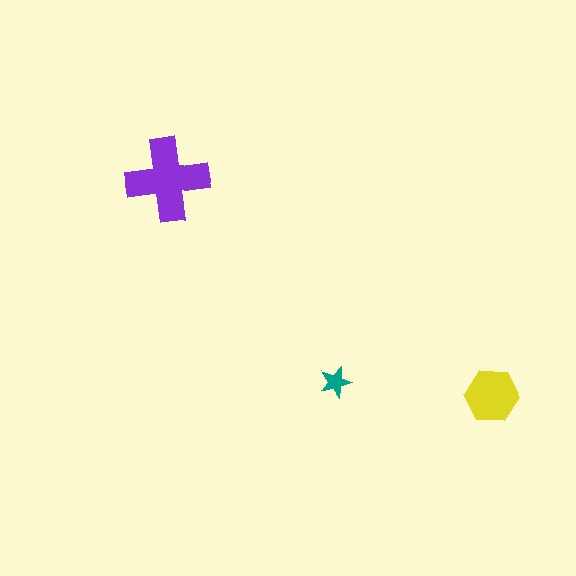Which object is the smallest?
The teal star.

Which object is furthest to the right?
The yellow hexagon is rightmost.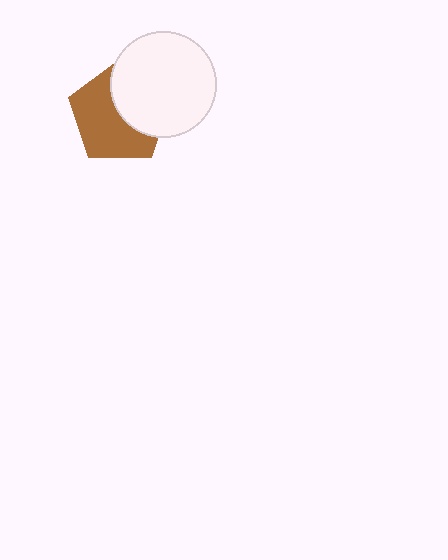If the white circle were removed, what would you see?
You would see the complete brown pentagon.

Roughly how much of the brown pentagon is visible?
About half of it is visible (roughly 58%).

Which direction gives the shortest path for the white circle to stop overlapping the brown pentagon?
Moving right gives the shortest separation.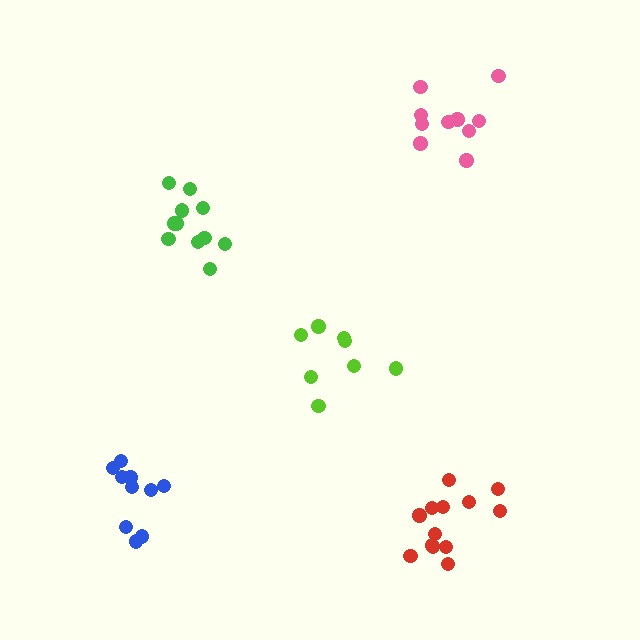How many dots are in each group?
Group 1: 10 dots, Group 2: 13 dots, Group 3: 8 dots, Group 4: 11 dots, Group 5: 10 dots (52 total).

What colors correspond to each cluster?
The clusters are colored: pink, red, lime, green, blue.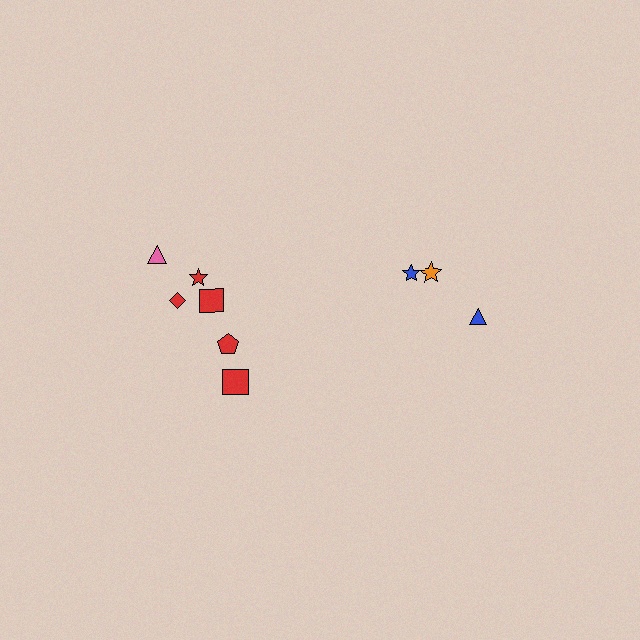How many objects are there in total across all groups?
There are 9 objects.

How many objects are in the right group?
There are 3 objects.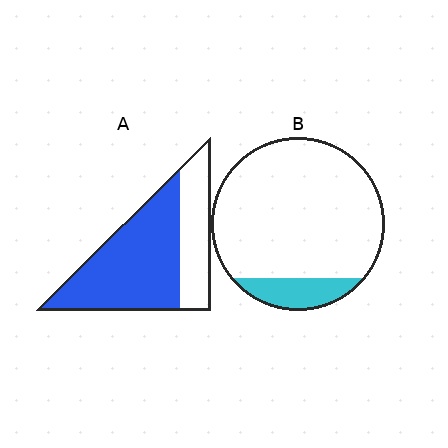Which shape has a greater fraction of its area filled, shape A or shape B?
Shape A.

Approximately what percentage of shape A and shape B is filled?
A is approximately 70% and B is approximately 15%.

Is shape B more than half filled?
No.